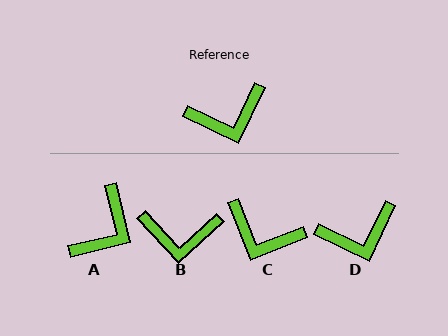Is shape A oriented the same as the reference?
No, it is off by about 39 degrees.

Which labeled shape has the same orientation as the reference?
D.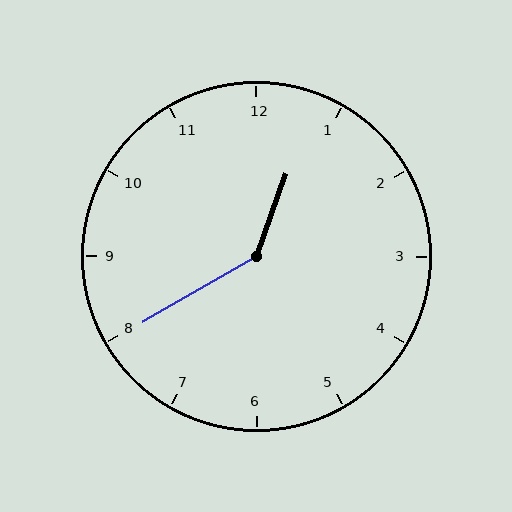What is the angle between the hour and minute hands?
Approximately 140 degrees.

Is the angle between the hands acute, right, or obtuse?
It is obtuse.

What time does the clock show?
12:40.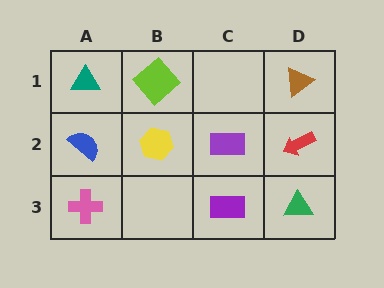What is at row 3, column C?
A purple rectangle.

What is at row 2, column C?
A purple rectangle.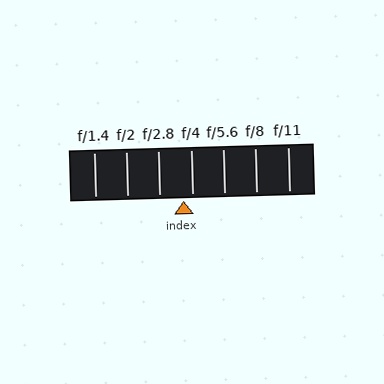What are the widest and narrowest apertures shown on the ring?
The widest aperture shown is f/1.4 and the narrowest is f/11.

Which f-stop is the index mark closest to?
The index mark is closest to f/4.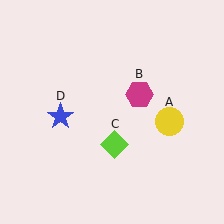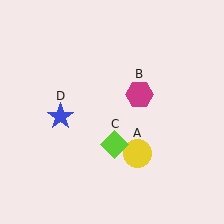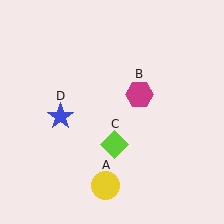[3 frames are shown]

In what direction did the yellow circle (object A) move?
The yellow circle (object A) moved down and to the left.